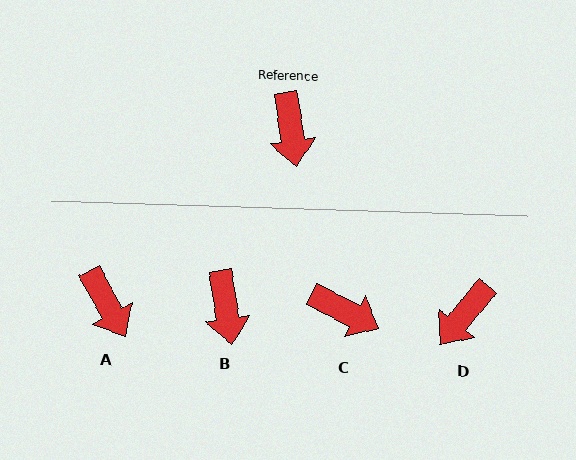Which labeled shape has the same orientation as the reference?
B.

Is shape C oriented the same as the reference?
No, it is off by about 54 degrees.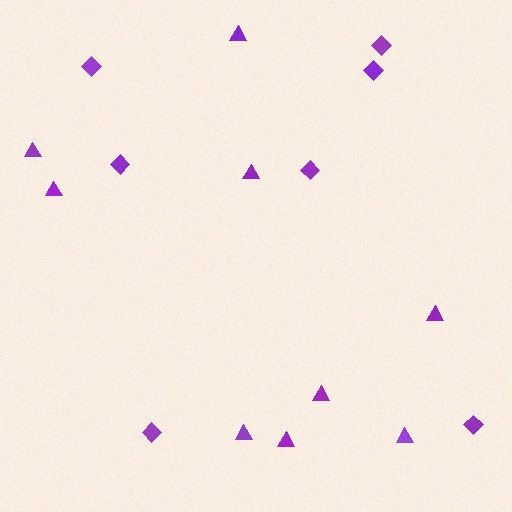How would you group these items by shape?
There are 2 groups: one group of diamonds (7) and one group of triangles (9).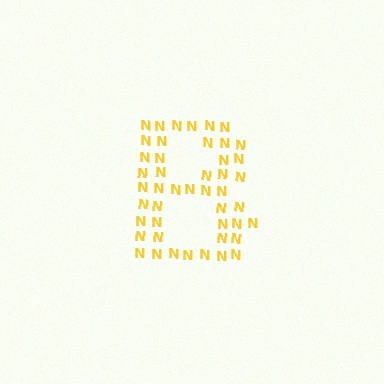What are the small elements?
The small elements are letter N's.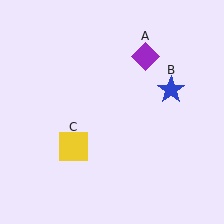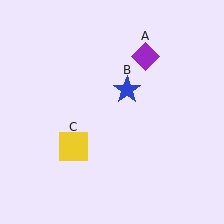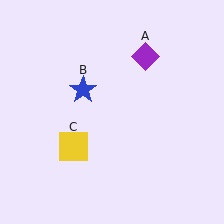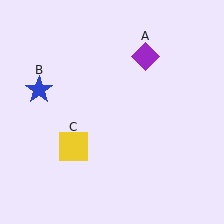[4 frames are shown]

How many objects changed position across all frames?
1 object changed position: blue star (object B).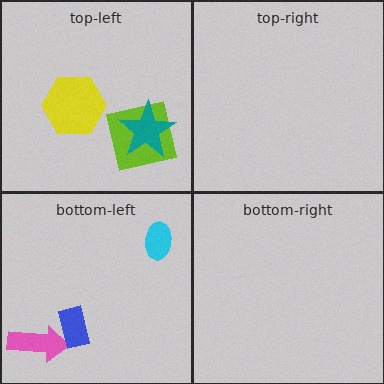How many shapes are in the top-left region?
3.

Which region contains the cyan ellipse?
The bottom-left region.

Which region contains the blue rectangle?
The bottom-left region.